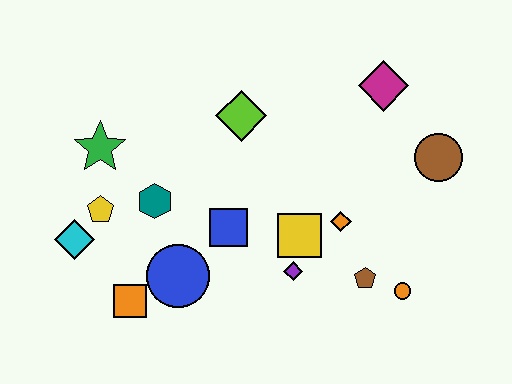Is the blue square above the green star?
No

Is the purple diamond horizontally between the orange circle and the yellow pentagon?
Yes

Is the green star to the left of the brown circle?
Yes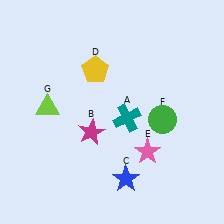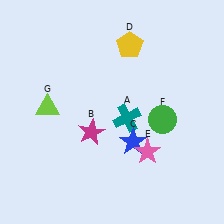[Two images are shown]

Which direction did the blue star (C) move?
The blue star (C) moved up.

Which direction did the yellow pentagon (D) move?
The yellow pentagon (D) moved right.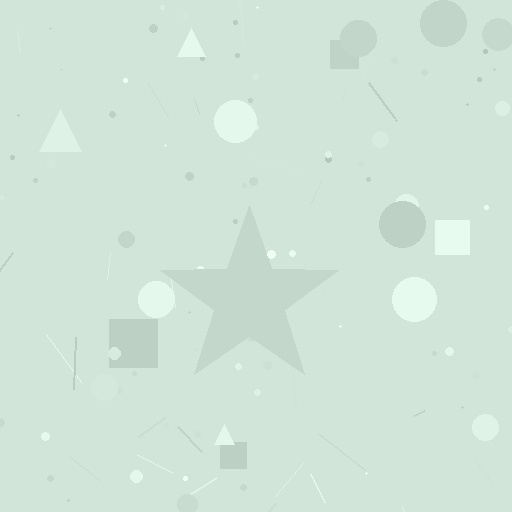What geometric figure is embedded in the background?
A star is embedded in the background.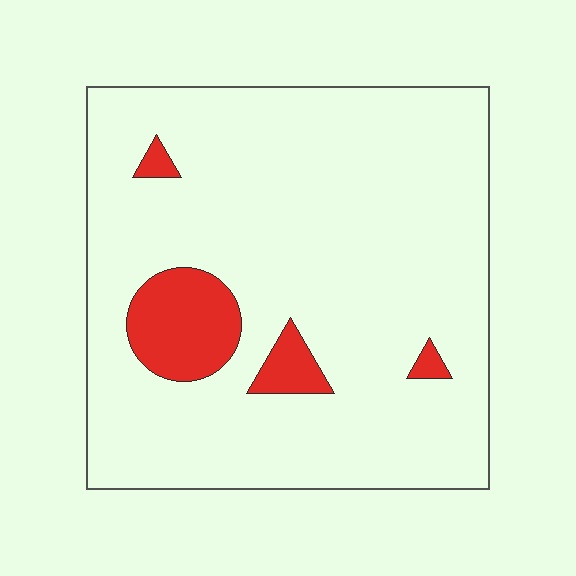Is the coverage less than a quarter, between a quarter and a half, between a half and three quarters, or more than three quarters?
Less than a quarter.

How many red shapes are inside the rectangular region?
4.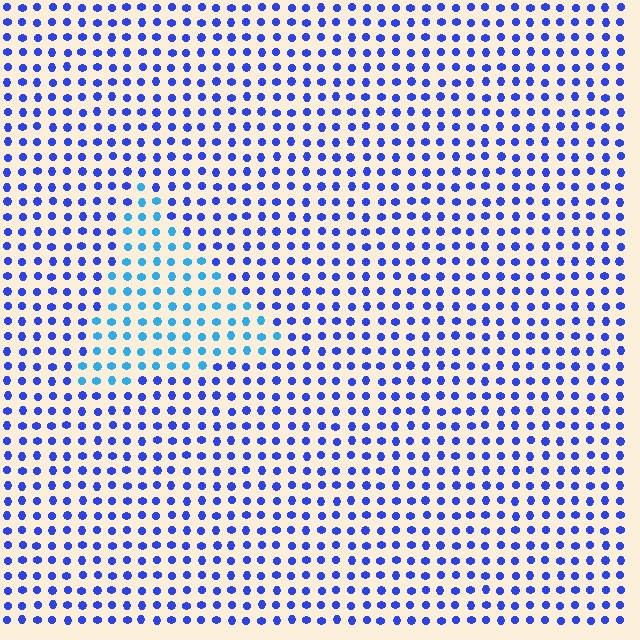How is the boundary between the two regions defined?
The boundary is defined purely by a slight shift in hue (about 35 degrees). Spacing, size, and orientation are identical on both sides.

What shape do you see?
I see a triangle.